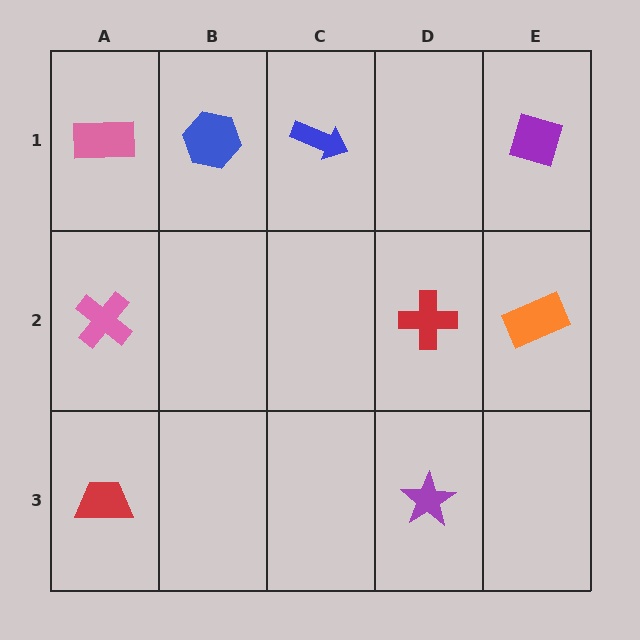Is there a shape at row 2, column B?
No, that cell is empty.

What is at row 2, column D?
A red cross.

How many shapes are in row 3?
2 shapes.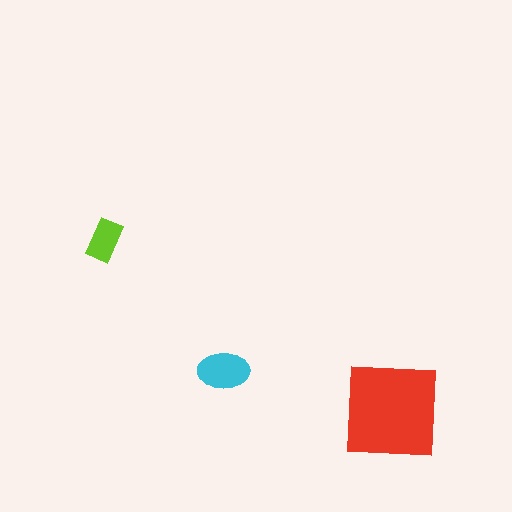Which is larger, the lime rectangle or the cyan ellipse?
The cyan ellipse.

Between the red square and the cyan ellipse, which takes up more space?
The red square.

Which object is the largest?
The red square.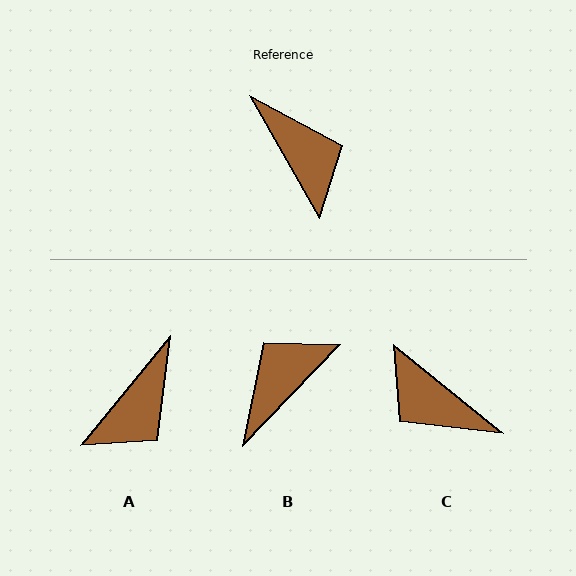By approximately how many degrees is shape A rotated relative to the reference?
Approximately 69 degrees clockwise.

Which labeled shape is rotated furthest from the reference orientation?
C, about 159 degrees away.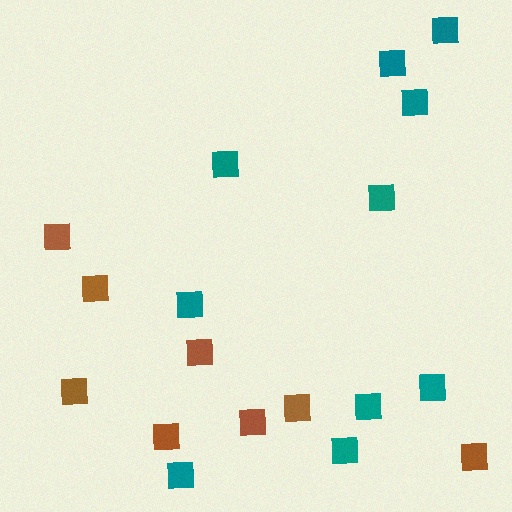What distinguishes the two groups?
There are 2 groups: one group of teal squares (10) and one group of brown squares (8).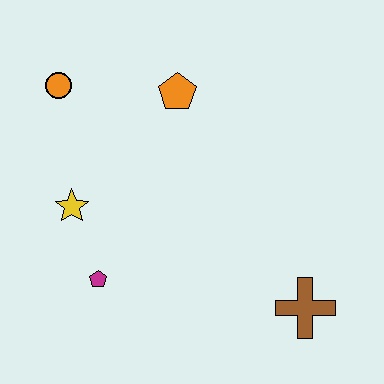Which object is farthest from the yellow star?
The brown cross is farthest from the yellow star.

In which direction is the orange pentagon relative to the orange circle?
The orange pentagon is to the right of the orange circle.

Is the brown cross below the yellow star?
Yes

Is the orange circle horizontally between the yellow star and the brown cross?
No